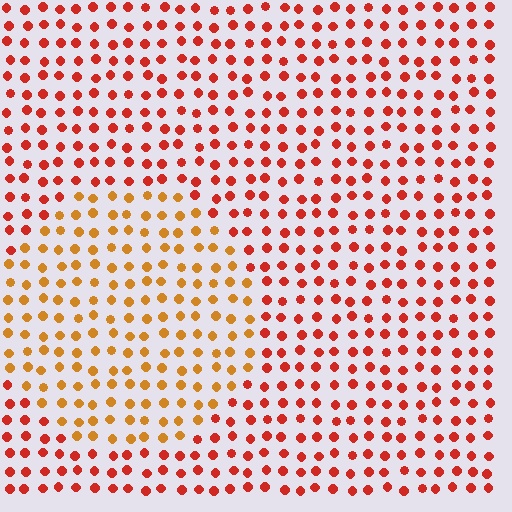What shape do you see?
I see a circle.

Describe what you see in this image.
The image is filled with small red elements in a uniform arrangement. A circle-shaped region is visible where the elements are tinted to a slightly different hue, forming a subtle color boundary.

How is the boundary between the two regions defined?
The boundary is defined purely by a slight shift in hue (about 33 degrees). Spacing, size, and orientation are identical on both sides.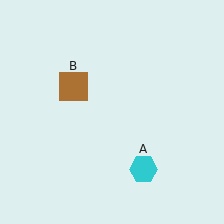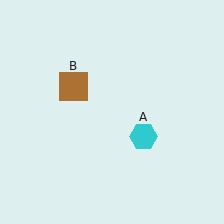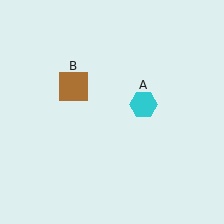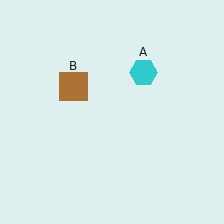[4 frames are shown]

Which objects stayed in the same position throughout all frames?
Brown square (object B) remained stationary.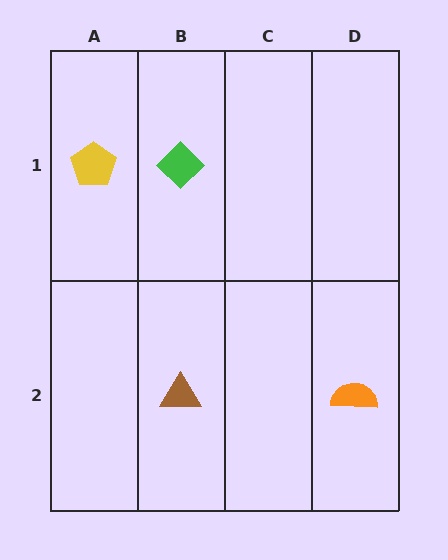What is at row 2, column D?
An orange semicircle.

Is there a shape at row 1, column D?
No, that cell is empty.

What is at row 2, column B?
A brown triangle.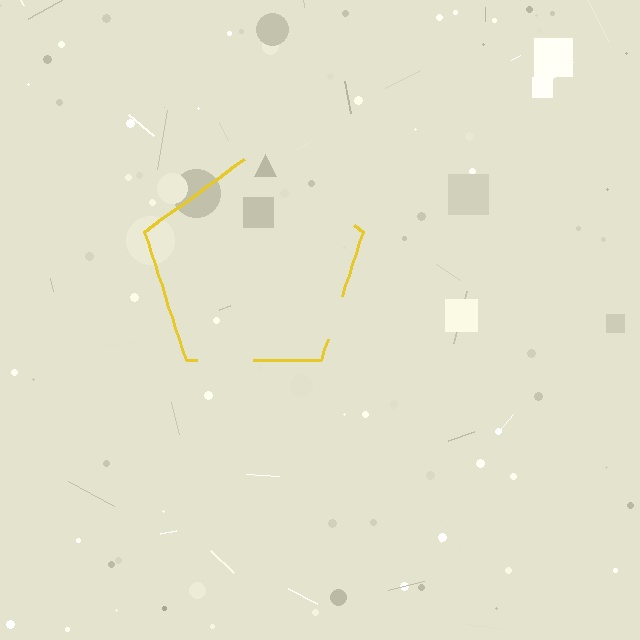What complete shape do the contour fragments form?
The contour fragments form a pentagon.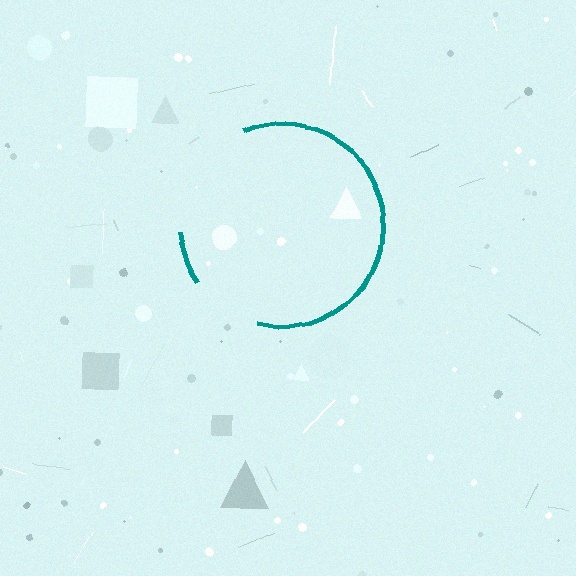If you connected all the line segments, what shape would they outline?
They would outline a circle.